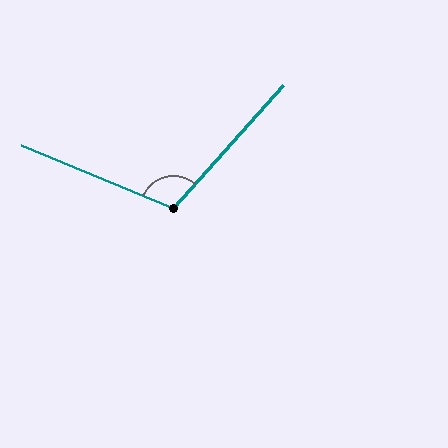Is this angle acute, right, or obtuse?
It is obtuse.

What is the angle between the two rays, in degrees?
Approximately 110 degrees.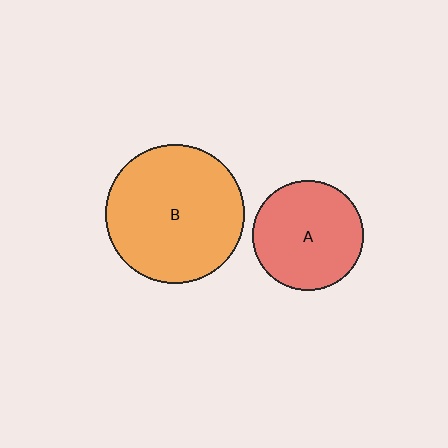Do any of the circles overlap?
No, none of the circles overlap.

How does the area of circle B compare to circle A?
Approximately 1.6 times.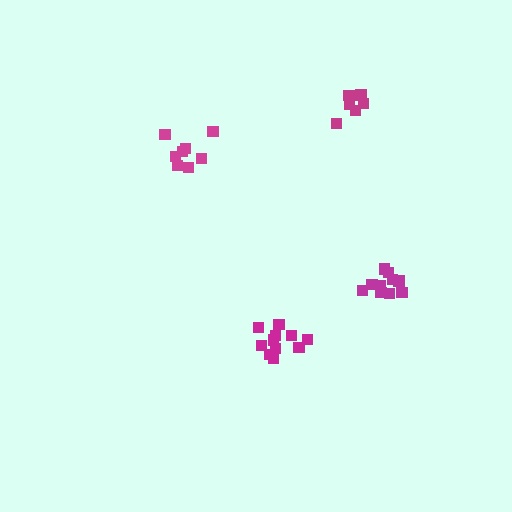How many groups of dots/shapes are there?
There are 4 groups.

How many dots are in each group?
Group 1: 8 dots, Group 2: 7 dots, Group 3: 11 dots, Group 4: 11 dots (37 total).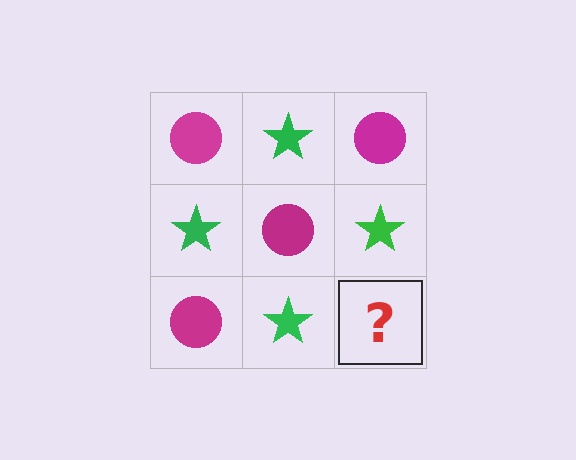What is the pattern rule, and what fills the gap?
The rule is that it alternates magenta circle and green star in a checkerboard pattern. The gap should be filled with a magenta circle.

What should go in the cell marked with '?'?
The missing cell should contain a magenta circle.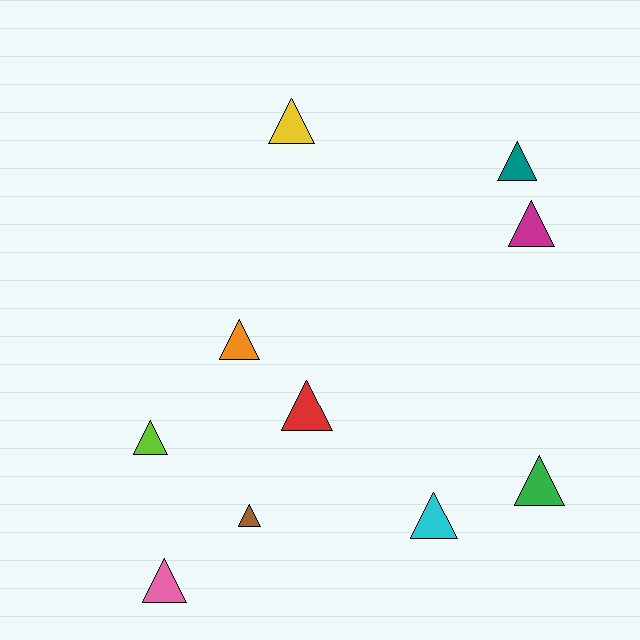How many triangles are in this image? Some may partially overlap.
There are 10 triangles.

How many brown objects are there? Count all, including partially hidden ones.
There is 1 brown object.